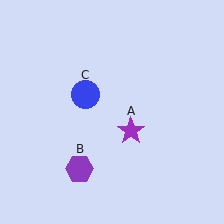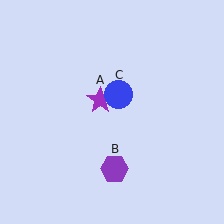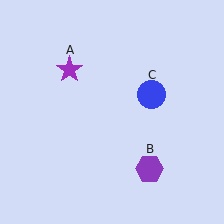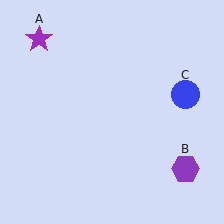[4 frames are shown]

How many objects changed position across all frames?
3 objects changed position: purple star (object A), purple hexagon (object B), blue circle (object C).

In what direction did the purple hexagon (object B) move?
The purple hexagon (object B) moved right.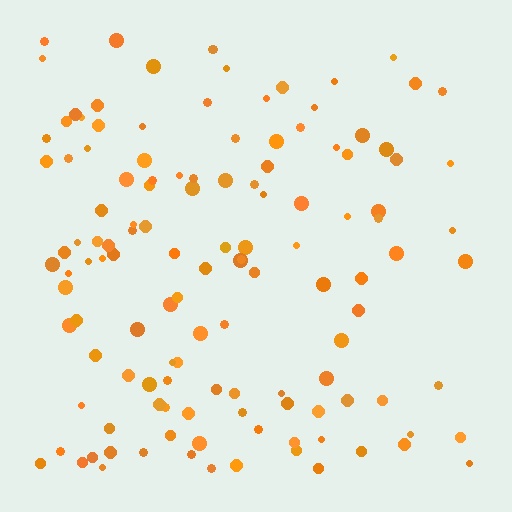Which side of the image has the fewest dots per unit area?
The right.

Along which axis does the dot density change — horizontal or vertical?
Horizontal.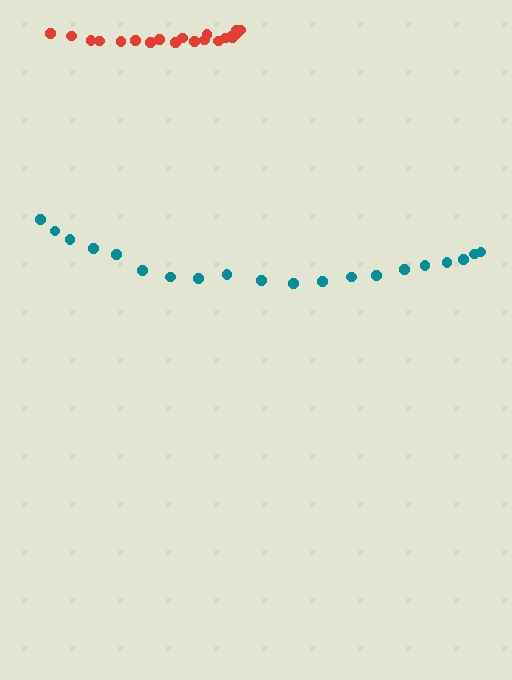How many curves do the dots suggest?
There are 2 distinct paths.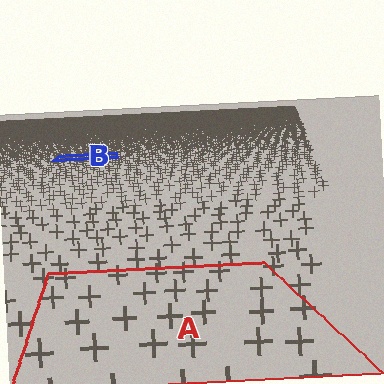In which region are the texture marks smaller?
The texture marks are smaller in region B, because it is farther away.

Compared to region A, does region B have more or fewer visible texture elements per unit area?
Region B has more texture elements per unit area — they are packed more densely because it is farther away.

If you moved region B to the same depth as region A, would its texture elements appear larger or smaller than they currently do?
They would appear larger. At a closer depth, the same texture elements are projected at a bigger on-screen size.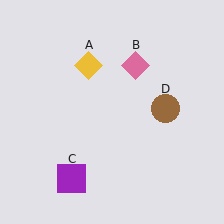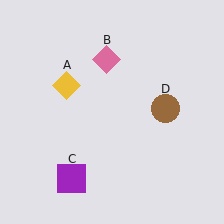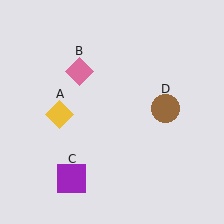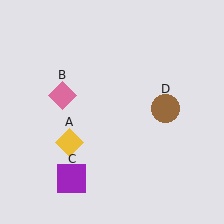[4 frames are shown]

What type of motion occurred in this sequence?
The yellow diamond (object A), pink diamond (object B) rotated counterclockwise around the center of the scene.